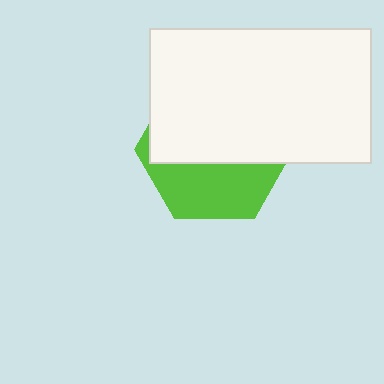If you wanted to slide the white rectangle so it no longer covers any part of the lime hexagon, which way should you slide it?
Slide it up — that is the most direct way to separate the two shapes.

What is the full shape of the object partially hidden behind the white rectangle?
The partially hidden object is a lime hexagon.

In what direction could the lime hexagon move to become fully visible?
The lime hexagon could move down. That would shift it out from behind the white rectangle entirely.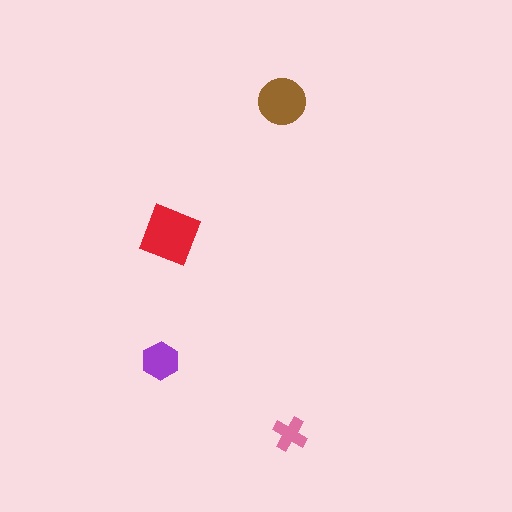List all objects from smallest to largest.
The pink cross, the purple hexagon, the brown circle, the red diamond.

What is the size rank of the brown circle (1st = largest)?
2nd.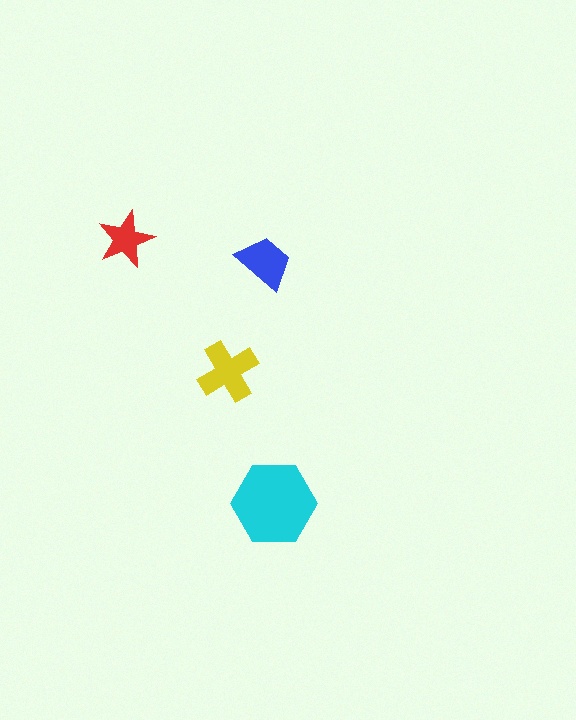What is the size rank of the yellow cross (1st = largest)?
2nd.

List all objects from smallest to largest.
The red star, the blue trapezoid, the yellow cross, the cyan hexagon.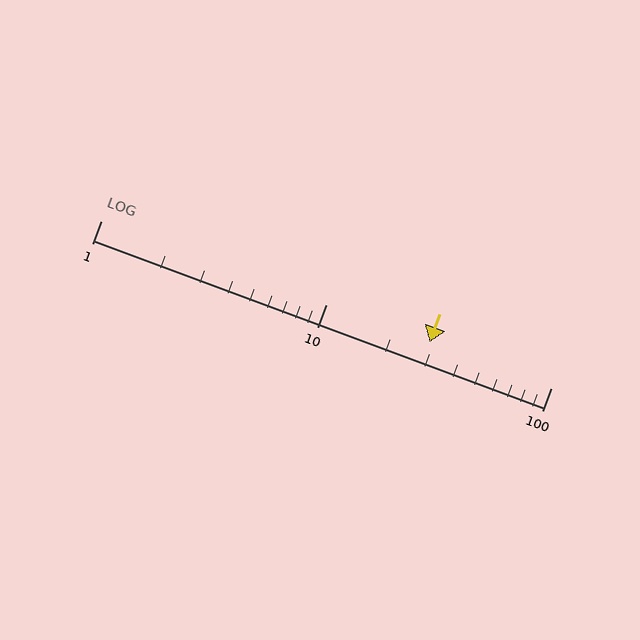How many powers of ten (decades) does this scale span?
The scale spans 2 decades, from 1 to 100.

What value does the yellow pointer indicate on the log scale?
The pointer indicates approximately 29.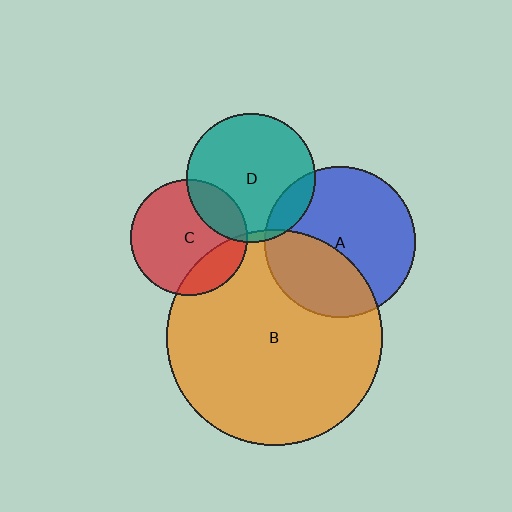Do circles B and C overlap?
Yes.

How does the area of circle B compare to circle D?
Approximately 2.8 times.